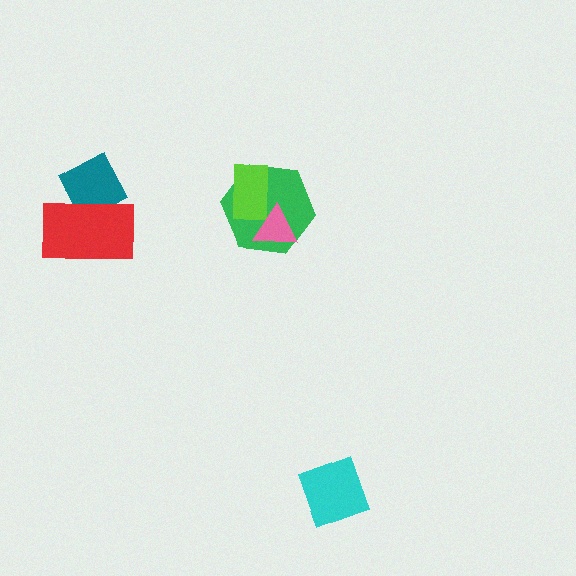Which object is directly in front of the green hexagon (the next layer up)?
The lime rectangle is directly in front of the green hexagon.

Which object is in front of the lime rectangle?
The pink triangle is in front of the lime rectangle.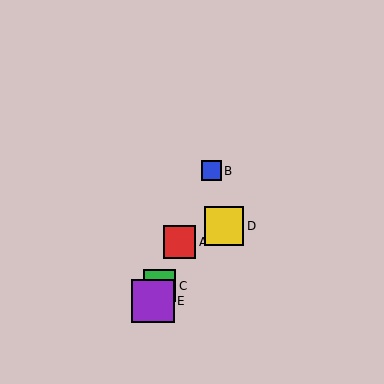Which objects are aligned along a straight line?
Objects A, B, C, E are aligned along a straight line.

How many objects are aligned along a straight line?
4 objects (A, B, C, E) are aligned along a straight line.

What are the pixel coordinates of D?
Object D is at (224, 226).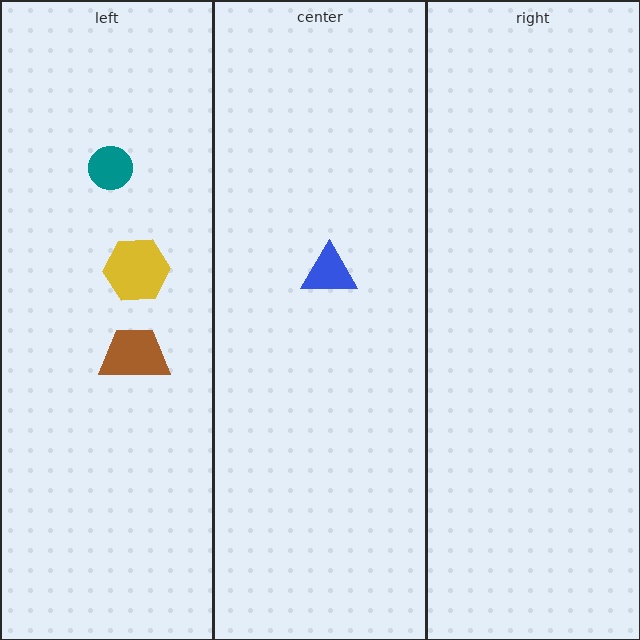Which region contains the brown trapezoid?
The left region.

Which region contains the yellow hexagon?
The left region.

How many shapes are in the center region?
1.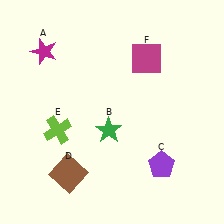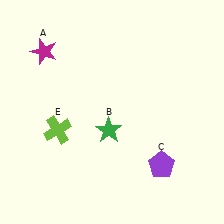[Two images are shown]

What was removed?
The brown square (D), the magenta square (F) were removed in Image 2.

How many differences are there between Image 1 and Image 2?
There are 2 differences between the two images.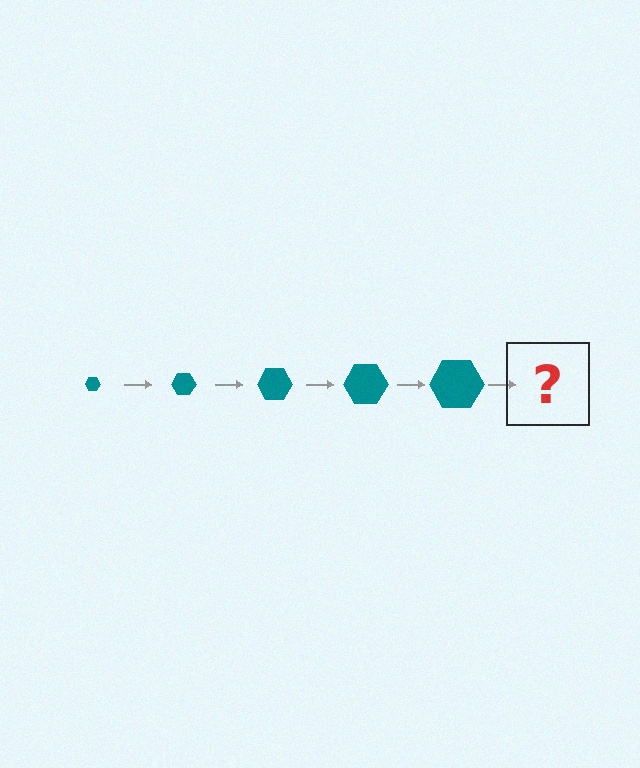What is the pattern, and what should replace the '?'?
The pattern is that the hexagon gets progressively larger each step. The '?' should be a teal hexagon, larger than the previous one.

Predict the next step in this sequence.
The next step is a teal hexagon, larger than the previous one.